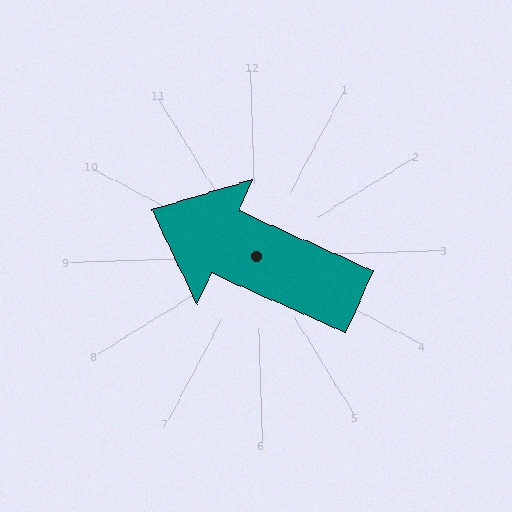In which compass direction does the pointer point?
Northwest.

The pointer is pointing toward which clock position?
Roughly 10 o'clock.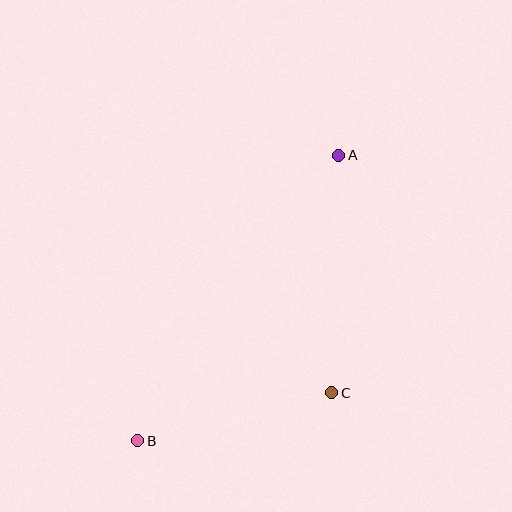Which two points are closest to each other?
Points B and C are closest to each other.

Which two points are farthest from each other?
Points A and B are farthest from each other.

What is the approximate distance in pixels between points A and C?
The distance between A and C is approximately 237 pixels.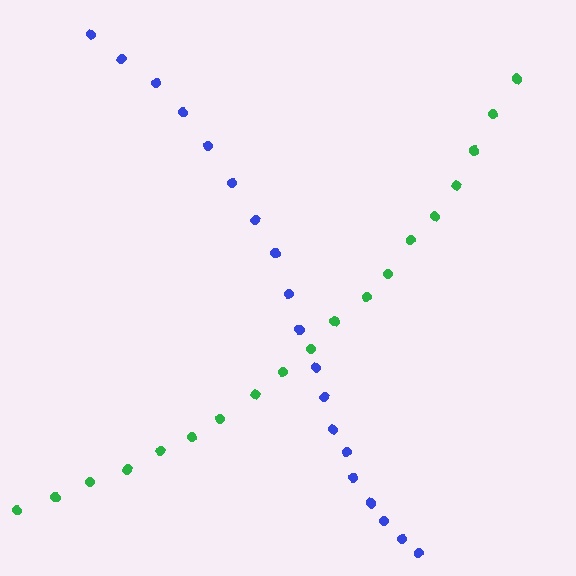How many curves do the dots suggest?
There are 2 distinct paths.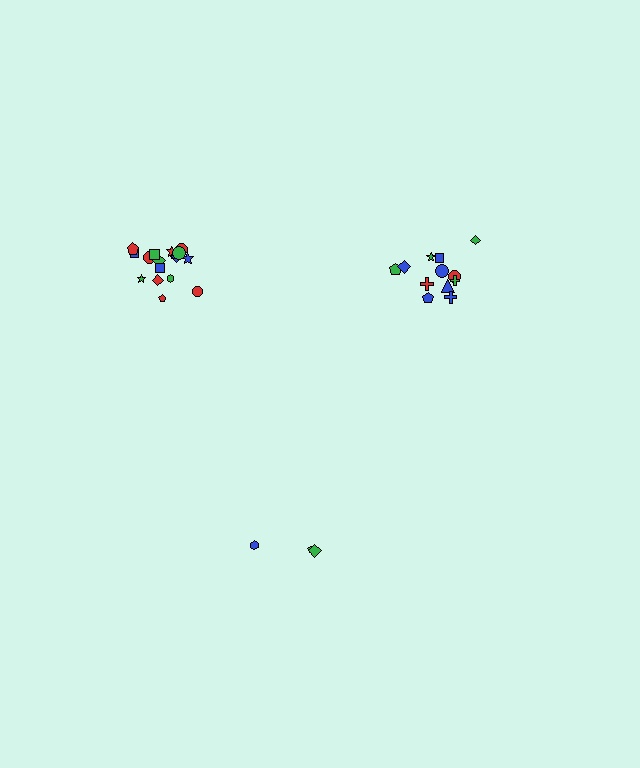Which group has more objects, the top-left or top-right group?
The top-left group.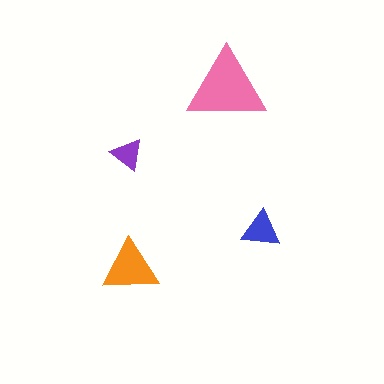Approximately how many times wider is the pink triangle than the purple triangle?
About 2.5 times wider.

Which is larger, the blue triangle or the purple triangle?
The blue one.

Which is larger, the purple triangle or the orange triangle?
The orange one.